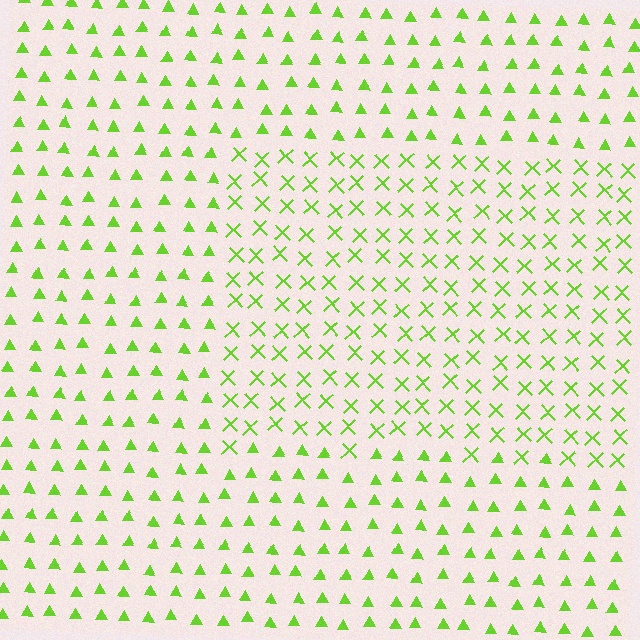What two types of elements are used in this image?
The image uses X marks inside the rectangle region and triangles outside it.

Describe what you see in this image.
The image is filled with small lime elements arranged in a uniform grid. A rectangle-shaped region contains X marks, while the surrounding area contains triangles. The boundary is defined purely by the change in element shape.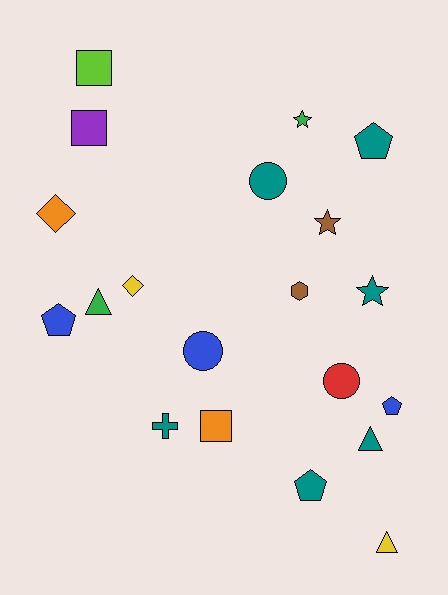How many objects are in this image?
There are 20 objects.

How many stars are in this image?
There are 3 stars.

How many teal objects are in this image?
There are 6 teal objects.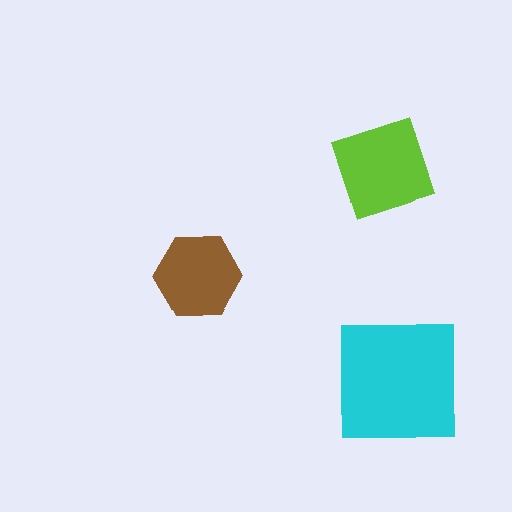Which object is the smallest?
The brown hexagon.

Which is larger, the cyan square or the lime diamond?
The cyan square.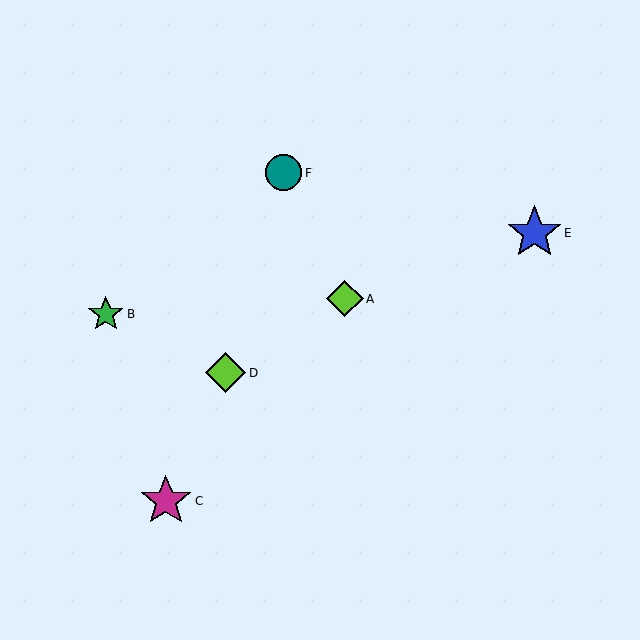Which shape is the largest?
The blue star (labeled E) is the largest.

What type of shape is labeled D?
Shape D is a lime diamond.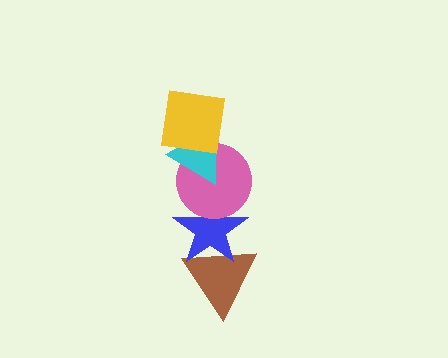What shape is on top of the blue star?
The pink circle is on top of the blue star.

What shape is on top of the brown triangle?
The blue star is on top of the brown triangle.